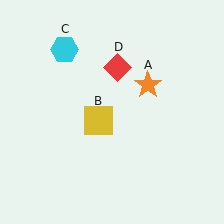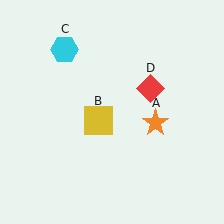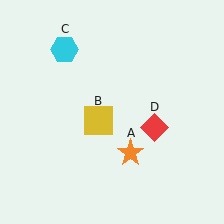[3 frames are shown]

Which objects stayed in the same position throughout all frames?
Yellow square (object B) and cyan hexagon (object C) remained stationary.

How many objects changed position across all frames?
2 objects changed position: orange star (object A), red diamond (object D).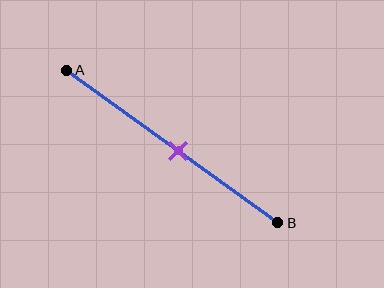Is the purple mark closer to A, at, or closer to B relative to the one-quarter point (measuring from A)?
The purple mark is closer to point B than the one-quarter point of segment AB.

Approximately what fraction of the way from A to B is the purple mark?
The purple mark is approximately 55% of the way from A to B.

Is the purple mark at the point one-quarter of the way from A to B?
No, the mark is at about 55% from A, not at the 25% one-quarter point.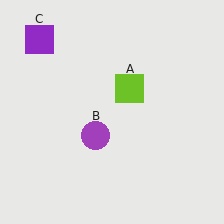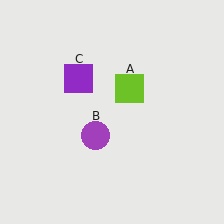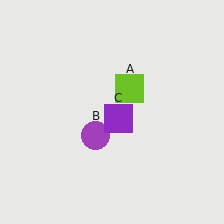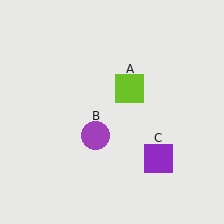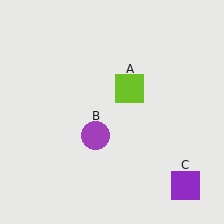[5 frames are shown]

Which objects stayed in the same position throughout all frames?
Lime square (object A) and purple circle (object B) remained stationary.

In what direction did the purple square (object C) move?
The purple square (object C) moved down and to the right.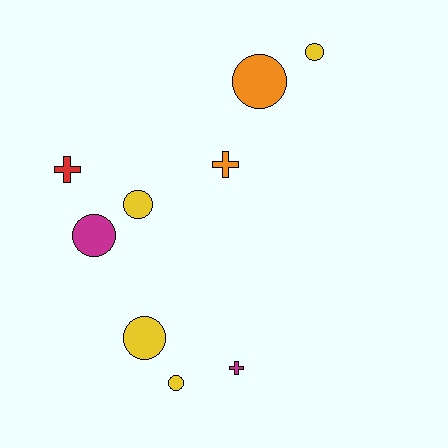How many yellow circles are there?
There are 4 yellow circles.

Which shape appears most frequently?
Circle, with 6 objects.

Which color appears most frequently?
Yellow, with 4 objects.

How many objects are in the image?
There are 9 objects.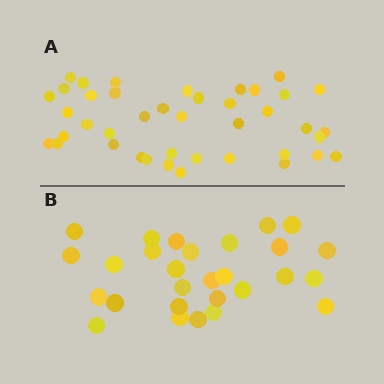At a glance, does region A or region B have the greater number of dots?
Region A (the top region) has more dots.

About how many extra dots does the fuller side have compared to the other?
Region A has approximately 15 more dots than region B.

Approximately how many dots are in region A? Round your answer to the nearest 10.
About 40 dots. (The exact count is 41, which rounds to 40.)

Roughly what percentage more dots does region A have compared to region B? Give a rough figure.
About 45% more.